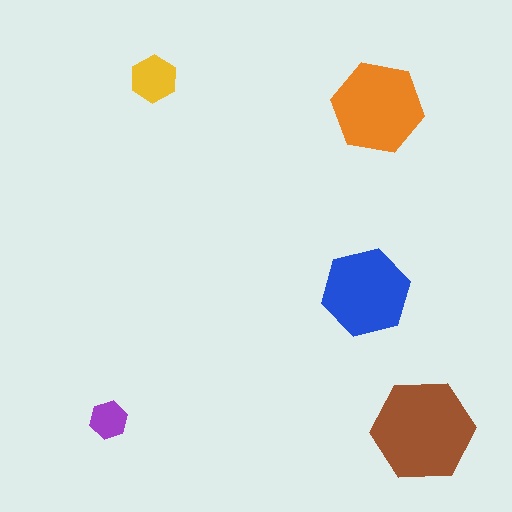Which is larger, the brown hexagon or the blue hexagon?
The brown one.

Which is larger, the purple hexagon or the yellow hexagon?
The yellow one.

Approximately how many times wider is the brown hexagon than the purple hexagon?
About 2.5 times wider.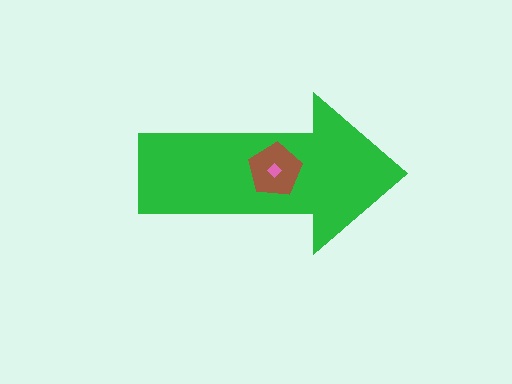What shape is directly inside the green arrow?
The brown pentagon.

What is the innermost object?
The pink diamond.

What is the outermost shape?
The green arrow.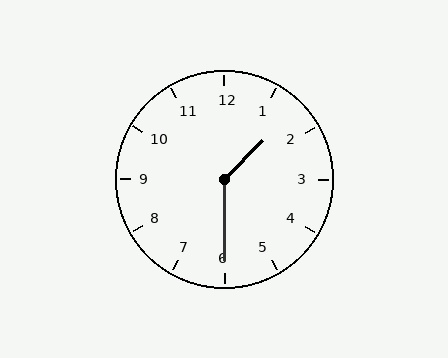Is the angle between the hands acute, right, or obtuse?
It is obtuse.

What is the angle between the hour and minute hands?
Approximately 135 degrees.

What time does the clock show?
1:30.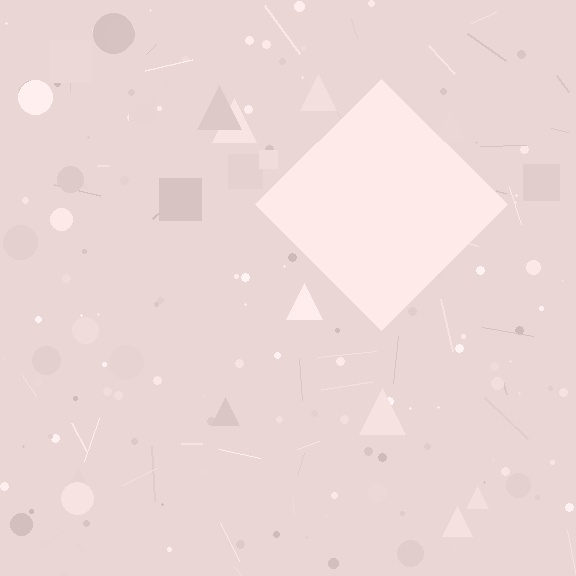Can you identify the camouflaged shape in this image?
The camouflaged shape is a diamond.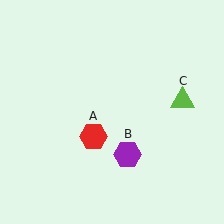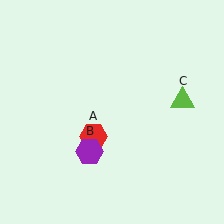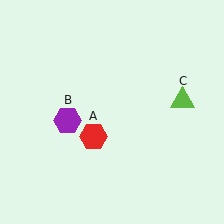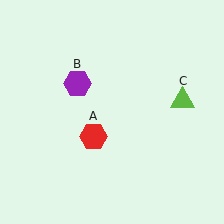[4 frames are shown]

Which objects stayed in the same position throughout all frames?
Red hexagon (object A) and lime triangle (object C) remained stationary.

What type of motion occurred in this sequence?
The purple hexagon (object B) rotated clockwise around the center of the scene.